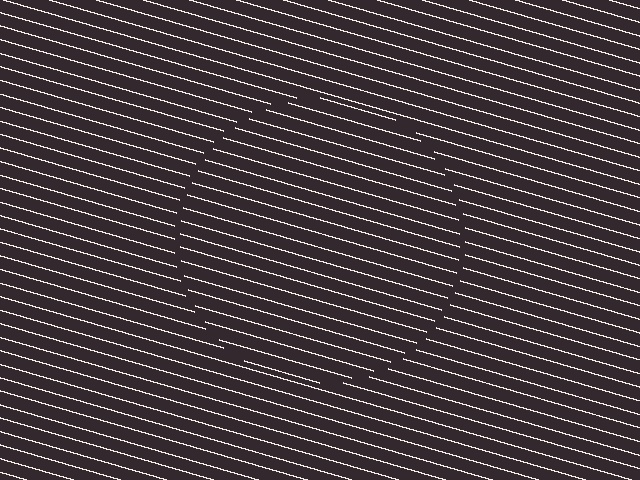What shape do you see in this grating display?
An illusory circle. The interior of the shape contains the same grating, shifted by half a period — the contour is defined by the phase discontinuity where line-ends from the inner and outer gratings abut.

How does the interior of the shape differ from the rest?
The interior of the shape contains the same grating, shifted by half a period — the contour is defined by the phase discontinuity where line-ends from the inner and outer gratings abut.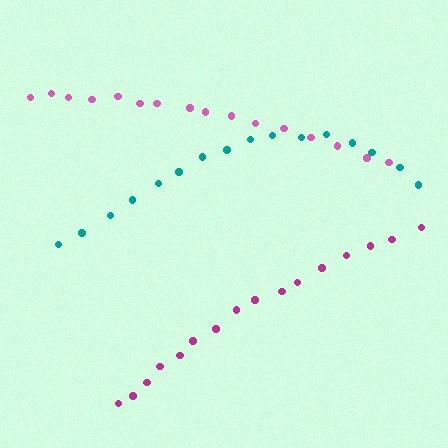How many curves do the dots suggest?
There are 3 distinct paths.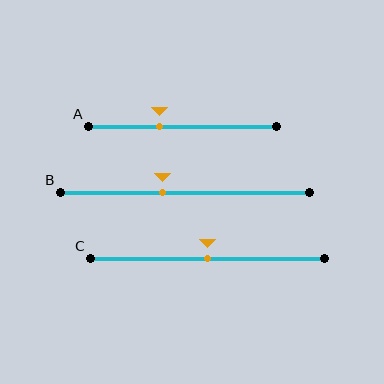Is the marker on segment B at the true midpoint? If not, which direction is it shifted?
No, the marker on segment B is shifted to the left by about 9% of the segment length.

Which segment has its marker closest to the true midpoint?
Segment C has its marker closest to the true midpoint.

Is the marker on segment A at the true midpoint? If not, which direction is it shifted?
No, the marker on segment A is shifted to the left by about 12% of the segment length.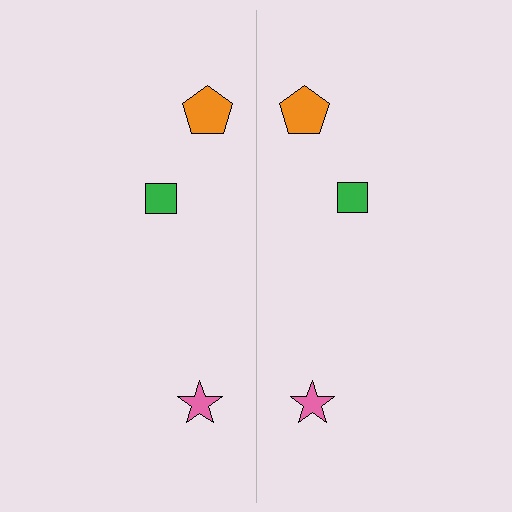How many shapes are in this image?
There are 6 shapes in this image.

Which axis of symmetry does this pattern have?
The pattern has a vertical axis of symmetry running through the center of the image.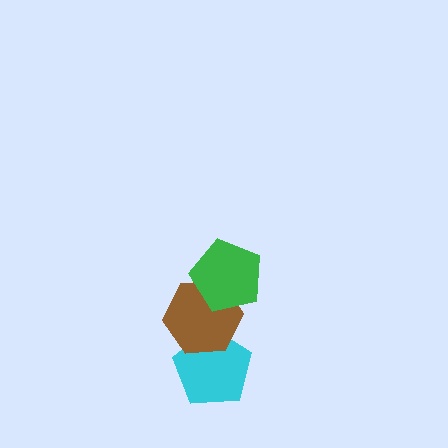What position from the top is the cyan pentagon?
The cyan pentagon is 3rd from the top.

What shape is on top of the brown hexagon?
The green pentagon is on top of the brown hexagon.